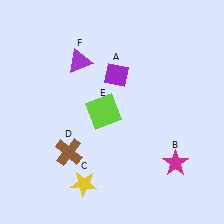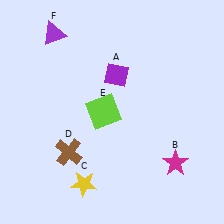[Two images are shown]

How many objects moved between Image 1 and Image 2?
1 object moved between the two images.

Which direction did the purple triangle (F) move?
The purple triangle (F) moved up.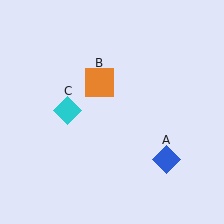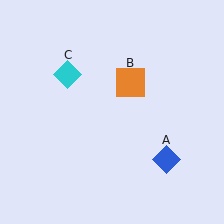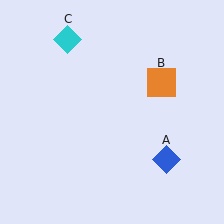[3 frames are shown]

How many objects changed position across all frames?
2 objects changed position: orange square (object B), cyan diamond (object C).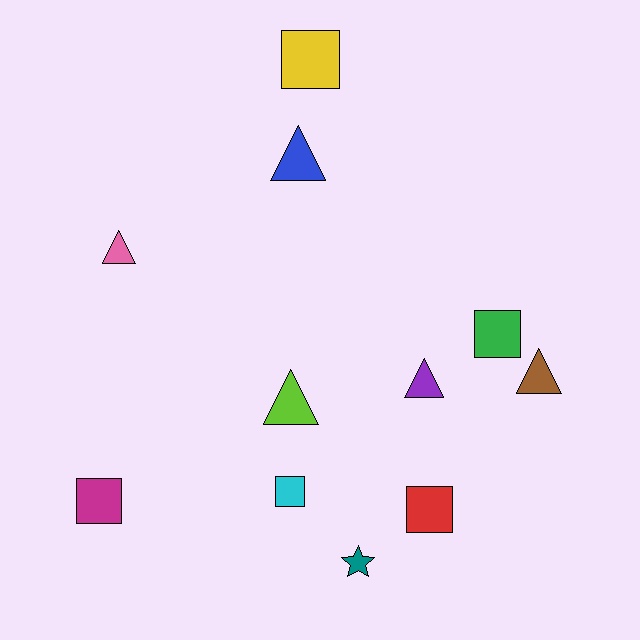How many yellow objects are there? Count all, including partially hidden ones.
There is 1 yellow object.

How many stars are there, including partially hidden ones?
There is 1 star.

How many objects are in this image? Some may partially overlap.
There are 11 objects.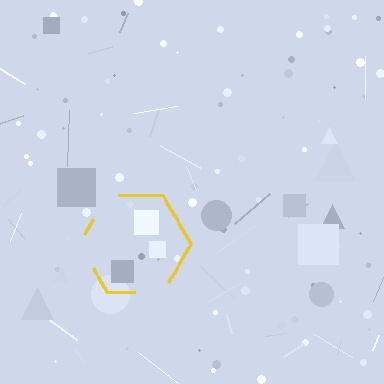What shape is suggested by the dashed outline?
The dashed outline suggests a hexagon.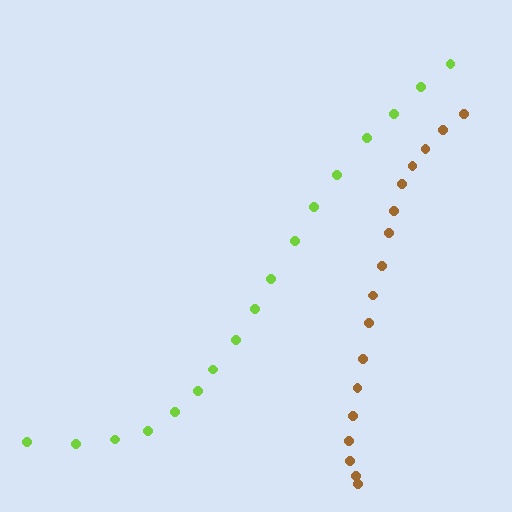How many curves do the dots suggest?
There are 2 distinct paths.